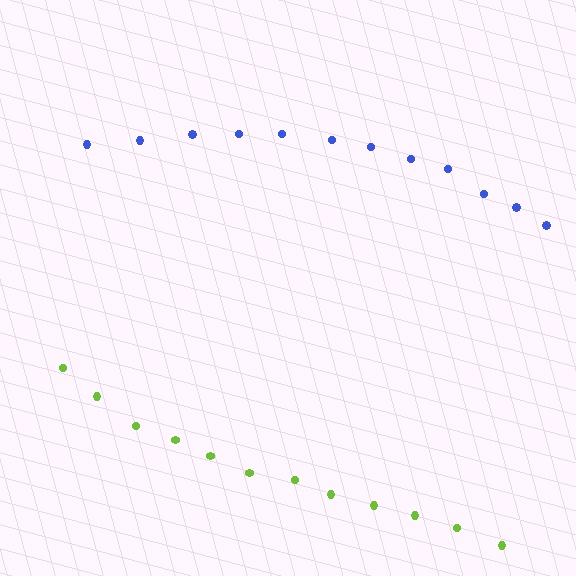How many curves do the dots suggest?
There are 2 distinct paths.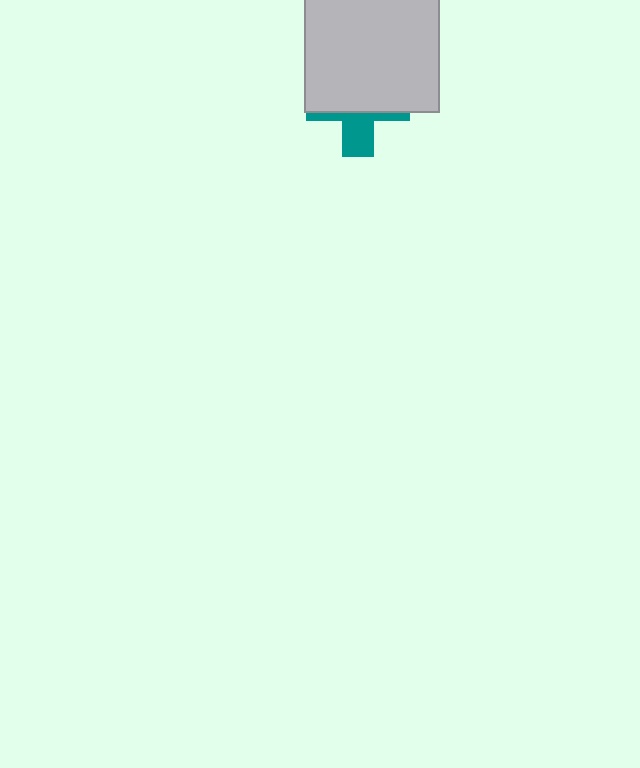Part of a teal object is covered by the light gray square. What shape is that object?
It is a cross.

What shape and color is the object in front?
The object in front is a light gray square.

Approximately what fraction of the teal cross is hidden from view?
Roughly 65% of the teal cross is hidden behind the light gray square.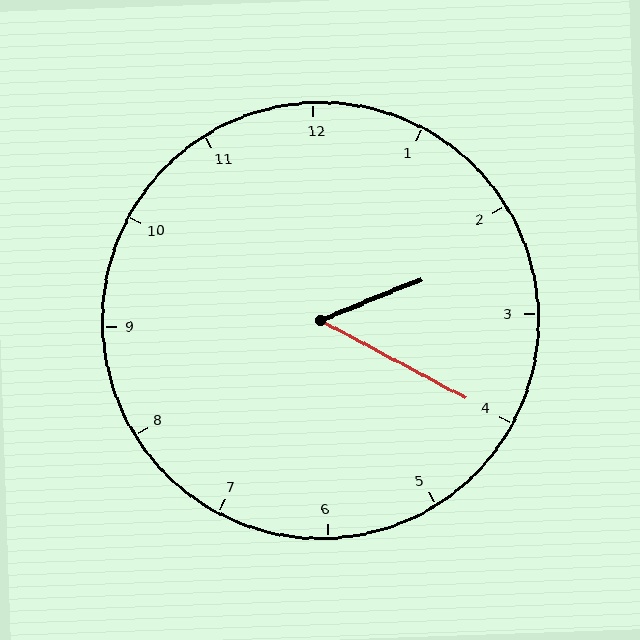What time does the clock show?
2:20.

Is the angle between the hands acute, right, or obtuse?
It is acute.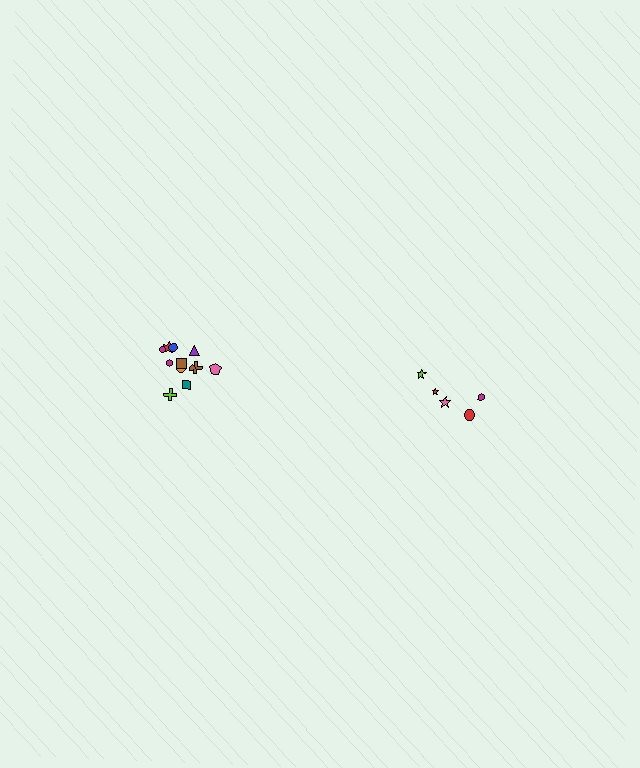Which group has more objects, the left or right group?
The left group.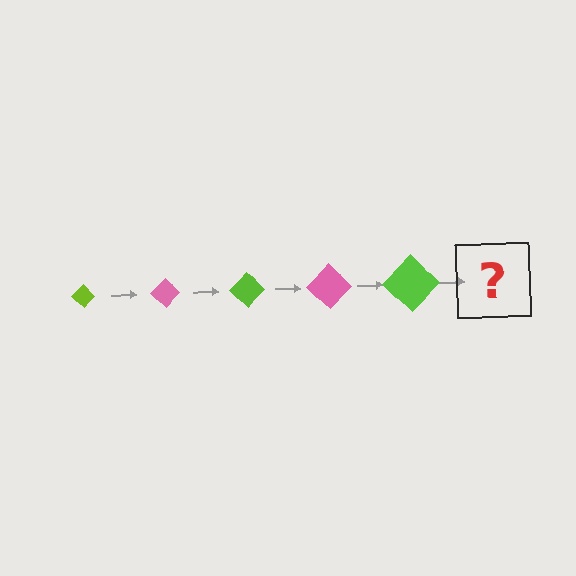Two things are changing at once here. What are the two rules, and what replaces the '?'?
The two rules are that the diamond grows larger each step and the color cycles through lime and pink. The '?' should be a pink diamond, larger than the previous one.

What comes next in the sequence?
The next element should be a pink diamond, larger than the previous one.